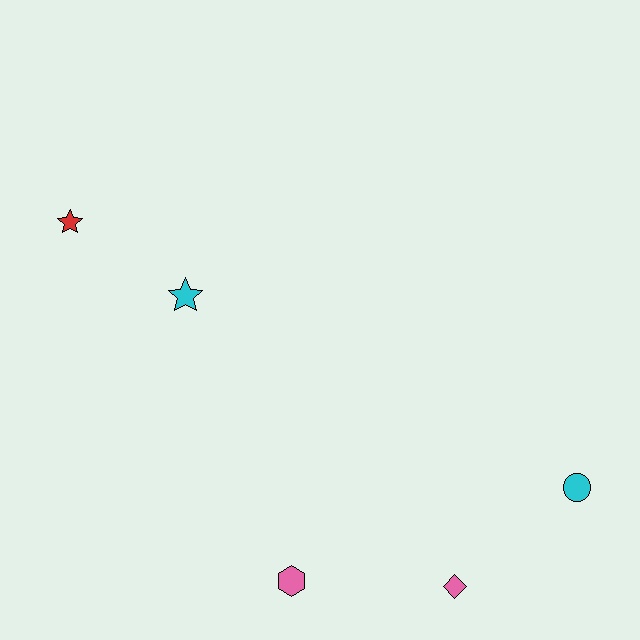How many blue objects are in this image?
There are no blue objects.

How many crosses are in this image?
There are no crosses.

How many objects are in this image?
There are 5 objects.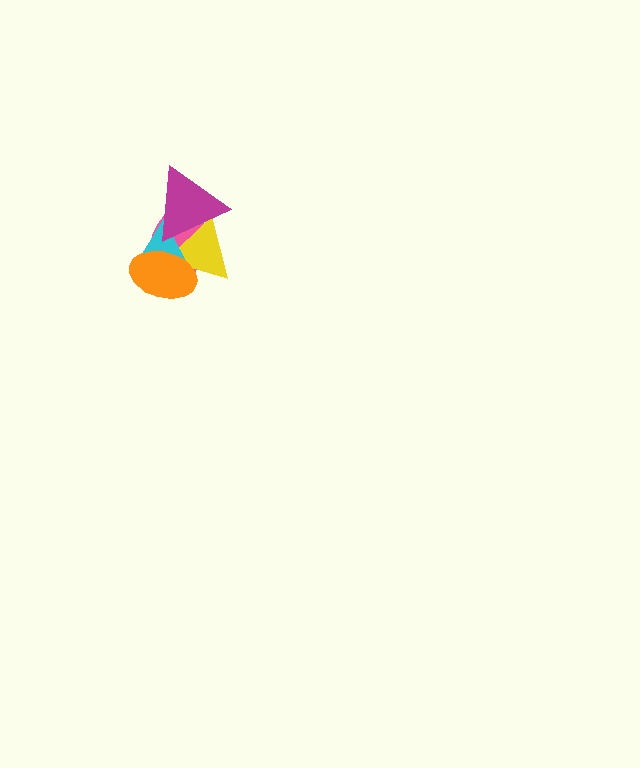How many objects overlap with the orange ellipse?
3 objects overlap with the orange ellipse.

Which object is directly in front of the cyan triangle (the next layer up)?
The magenta triangle is directly in front of the cyan triangle.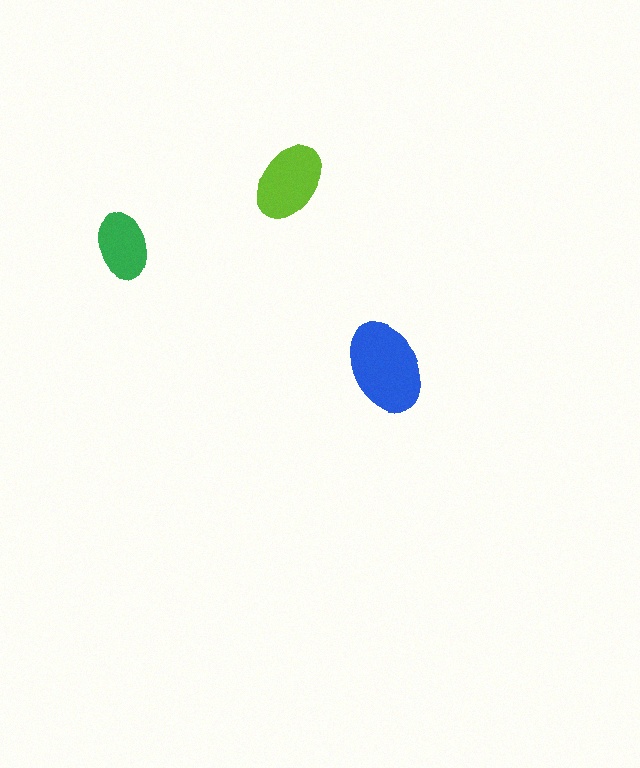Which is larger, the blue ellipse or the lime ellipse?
The blue one.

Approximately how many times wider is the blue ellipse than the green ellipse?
About 1.5 times wider.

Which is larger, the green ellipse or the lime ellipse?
The lime one.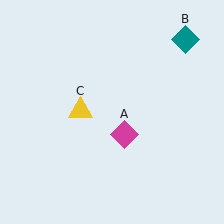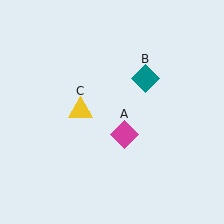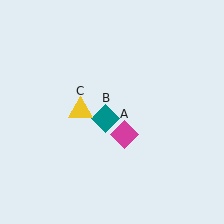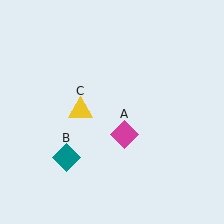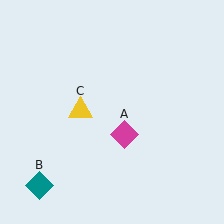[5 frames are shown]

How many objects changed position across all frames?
1 object changed position: teal diamond (object B).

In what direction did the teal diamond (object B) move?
The teal diamond (object B) moved down and to the left.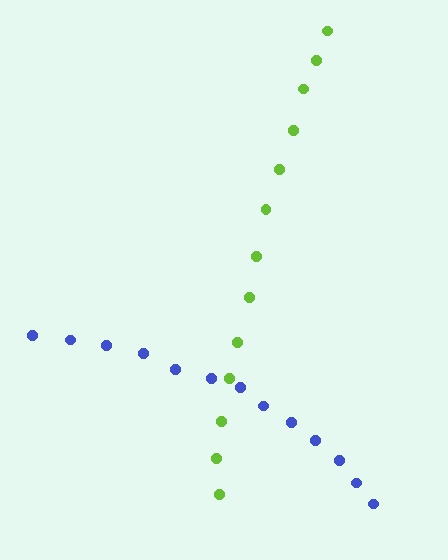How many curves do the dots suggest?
There are 2 distinct paths.